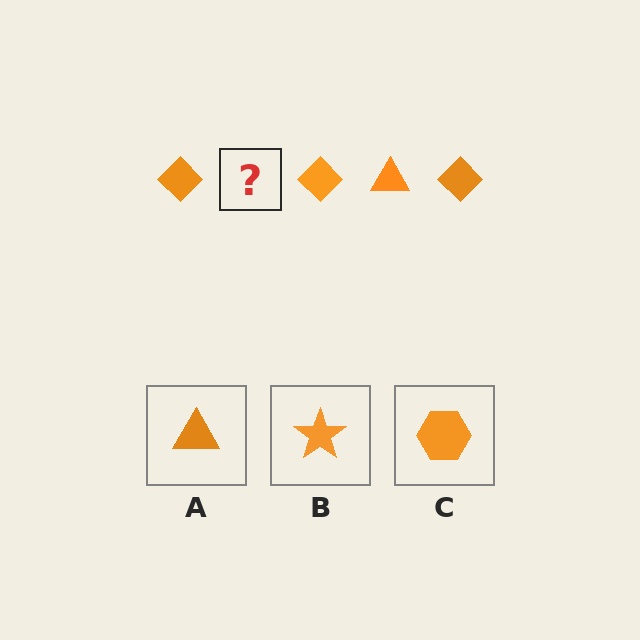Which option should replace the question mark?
Option A.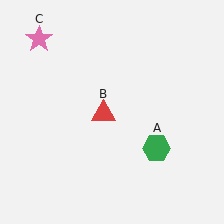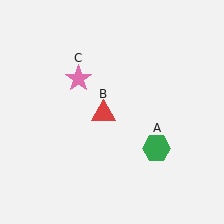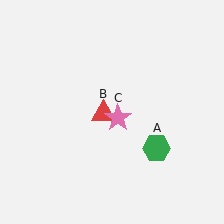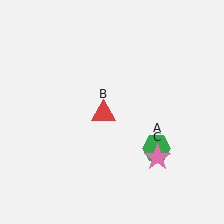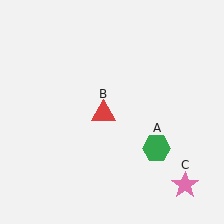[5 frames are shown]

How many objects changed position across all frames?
1 object changed position: pink star (object C).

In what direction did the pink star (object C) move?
The pink star (object C) moved down and to the right.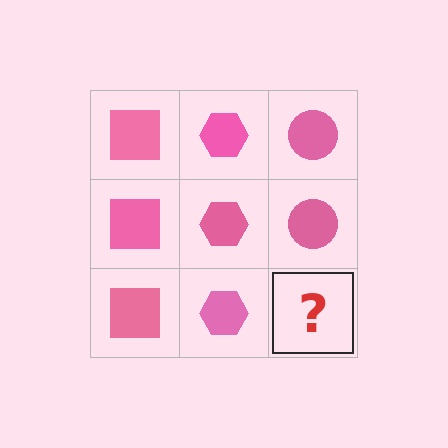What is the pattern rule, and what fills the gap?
The rule is that each column has a consistent shape. The gap should be filled with a pink circle.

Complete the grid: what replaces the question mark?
The question mark should be replaced with a pink circle.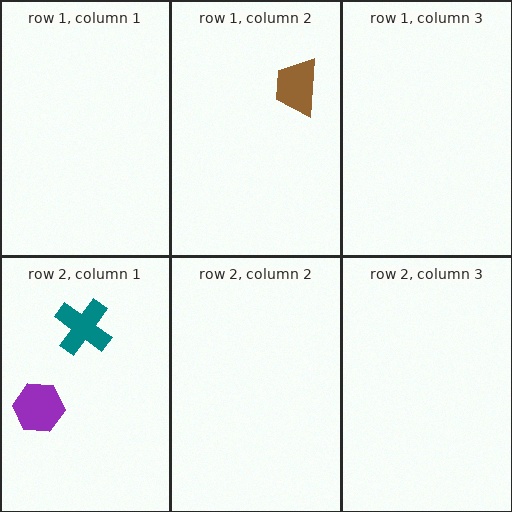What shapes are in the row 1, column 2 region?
The brown trapezoid.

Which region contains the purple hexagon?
The row 2, column 1 region.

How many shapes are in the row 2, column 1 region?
2.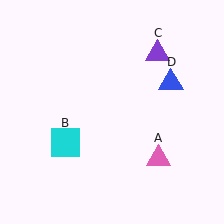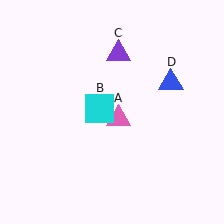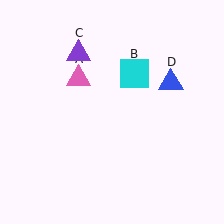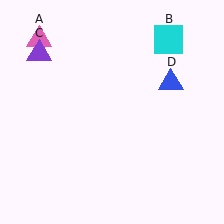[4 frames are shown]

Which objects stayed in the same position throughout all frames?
Blue triangle (object D) remained stationary.